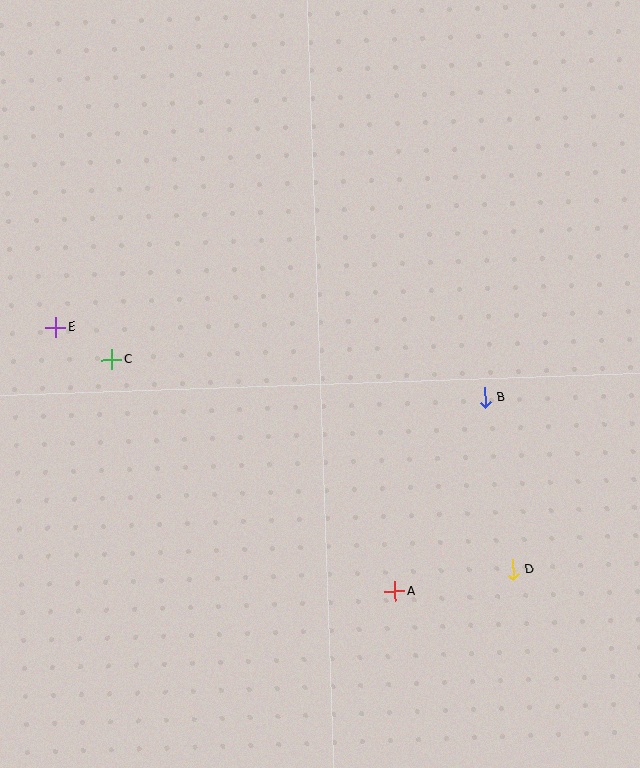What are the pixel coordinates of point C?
Point C is at (112, 359).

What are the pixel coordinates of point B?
Point B is at (485, 398).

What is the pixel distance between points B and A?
The distance between B and A is 213 pixels.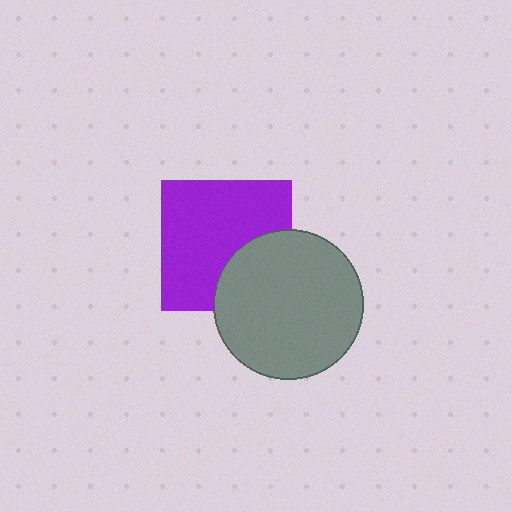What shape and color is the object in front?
The object in front is a gray circle.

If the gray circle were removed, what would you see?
You would see the complete purple square.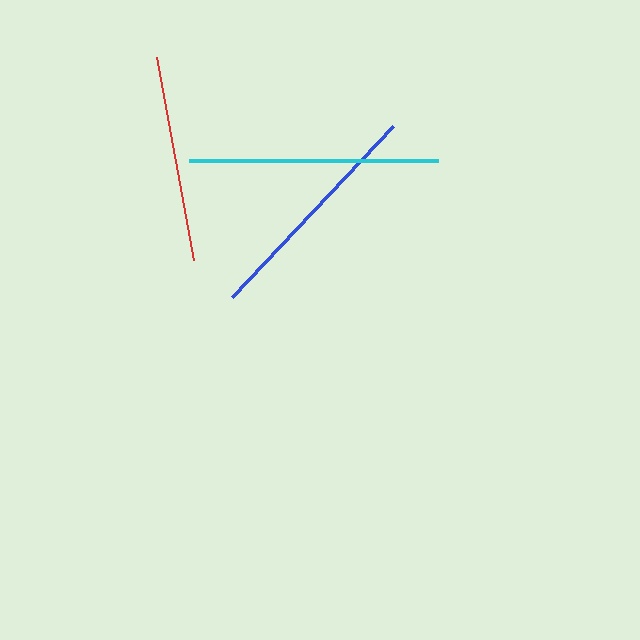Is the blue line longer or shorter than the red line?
The blue line is longer than the red line.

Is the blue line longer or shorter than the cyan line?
The cyan line is longer than the blue line.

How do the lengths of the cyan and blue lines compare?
The cyan and blue lines are approximately the same length.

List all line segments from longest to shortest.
From longest to shortest: cyan, blue, red.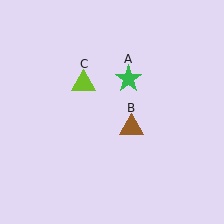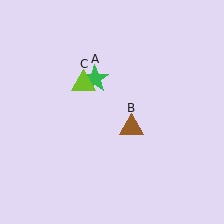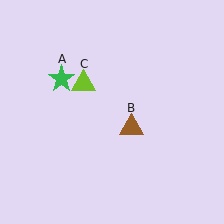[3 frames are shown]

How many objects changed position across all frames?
1 object changed position: green star (object A).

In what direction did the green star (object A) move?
The green star (object A) moved left.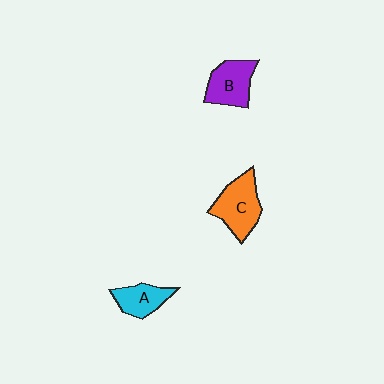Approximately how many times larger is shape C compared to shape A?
Approximately 1.5 times.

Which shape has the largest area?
Shape C (orange).